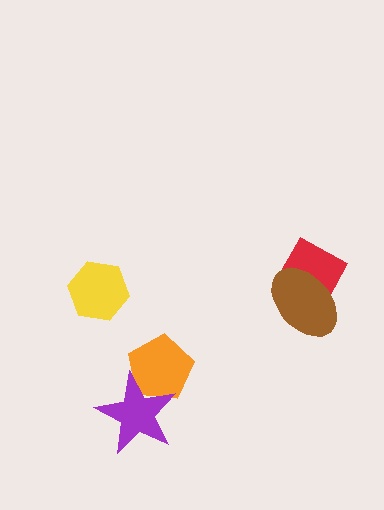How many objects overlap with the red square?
1 object overlaps with the red square.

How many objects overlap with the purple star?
1 object overlaps with the purple star.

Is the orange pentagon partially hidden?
Yes, it is partially covered by another shape.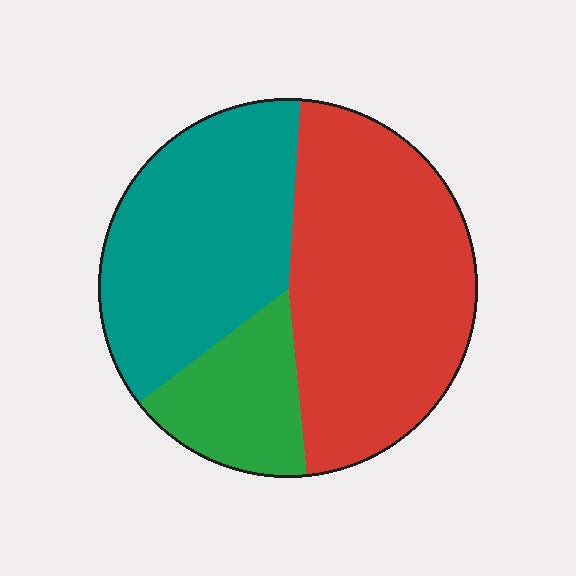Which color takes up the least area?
Green, at roughly 15%.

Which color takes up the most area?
Red, at roughly 45%.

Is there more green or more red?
Red.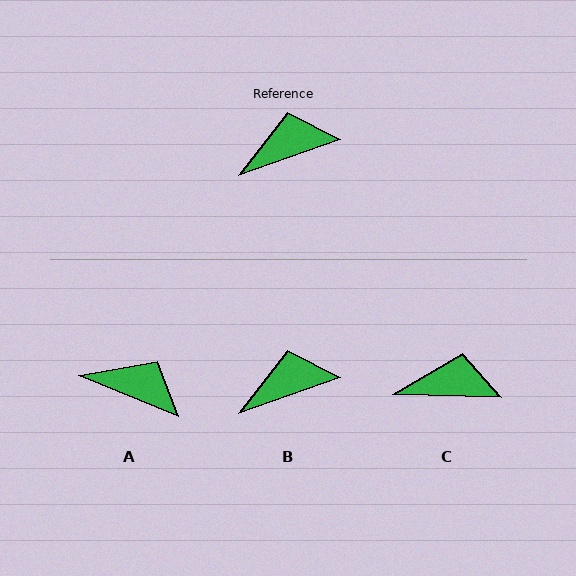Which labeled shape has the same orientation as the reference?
B.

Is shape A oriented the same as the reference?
No, it is off by about 42 degrees.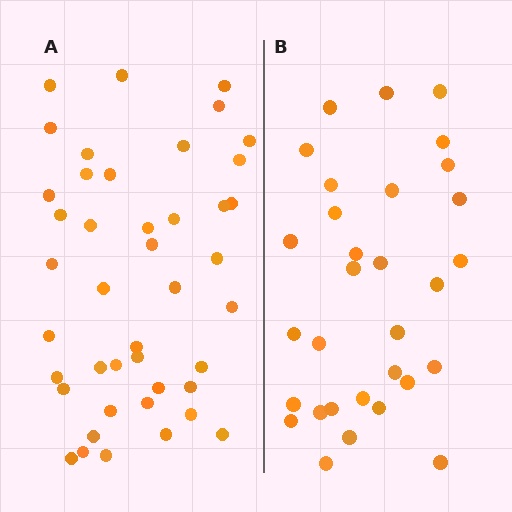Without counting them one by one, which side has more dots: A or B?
Region A (the left region) has more dots.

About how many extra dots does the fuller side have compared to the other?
Region A has roughly 12 or so more dots than region B.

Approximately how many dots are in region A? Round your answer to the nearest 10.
About 40 dots. (The exact count is 43, which rounds to 40.)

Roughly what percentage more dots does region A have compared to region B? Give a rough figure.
About 40% more.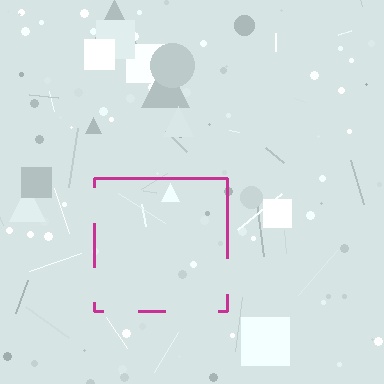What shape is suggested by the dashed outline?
The dashed outline suggests a square.